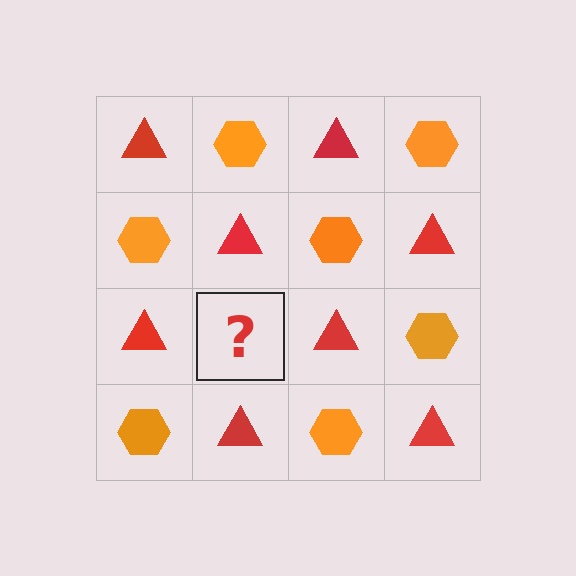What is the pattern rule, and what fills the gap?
The rule is that it alternates red triangle and orange hexagon in a checkerboard pattern. The gap should be filled with an orange hexagon.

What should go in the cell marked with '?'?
The missing cell should contain an orange hexagon.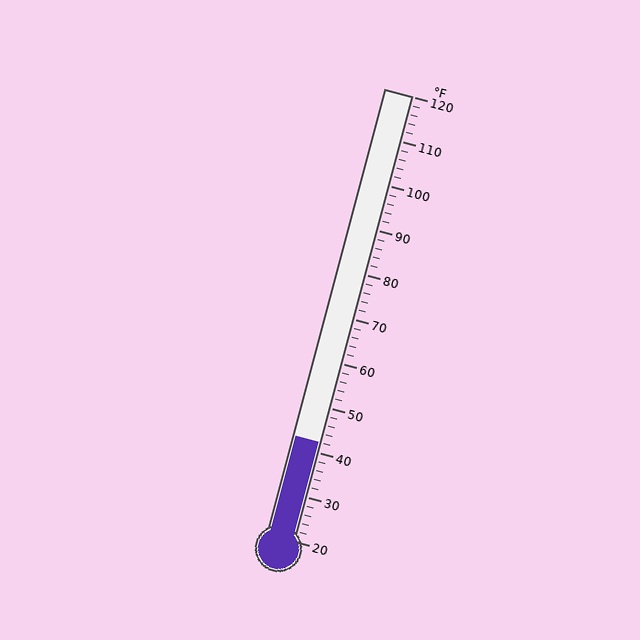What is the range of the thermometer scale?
The thermometer scale ranges from 20°F to 120°F.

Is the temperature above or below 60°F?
The temperature is below 60°F.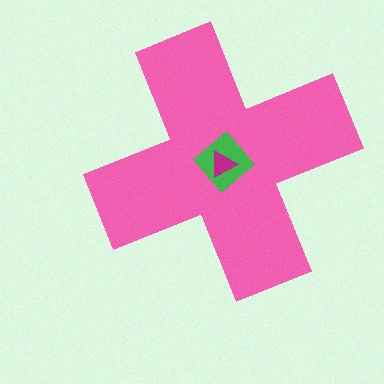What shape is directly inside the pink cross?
The green diamond.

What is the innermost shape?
The magenta triangle.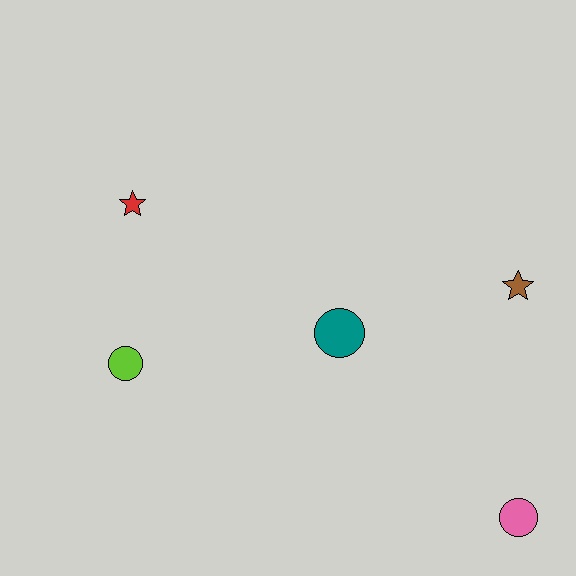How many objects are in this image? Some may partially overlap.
There are 5 objects.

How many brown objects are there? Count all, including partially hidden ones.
There is 1 brown object.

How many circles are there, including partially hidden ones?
There are 3 circles.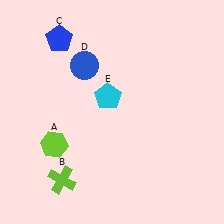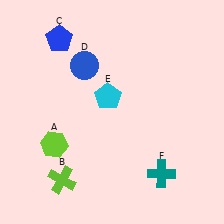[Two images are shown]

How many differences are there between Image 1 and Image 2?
There is 1 difference between the two images.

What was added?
A teal cross (F) was added in Image 2.